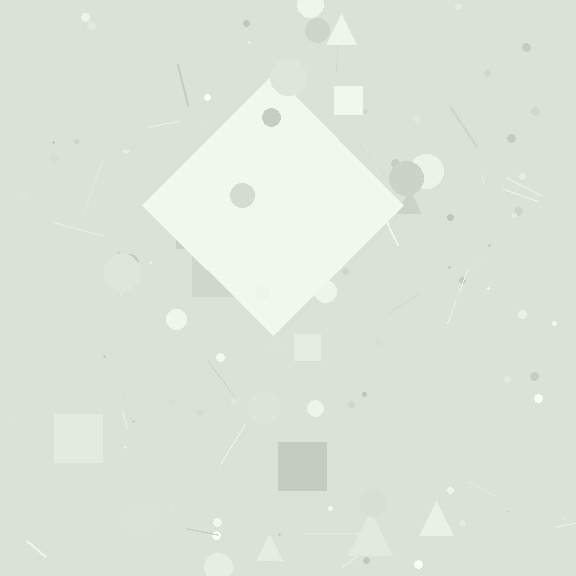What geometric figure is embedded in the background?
A diamond is embedded in the background.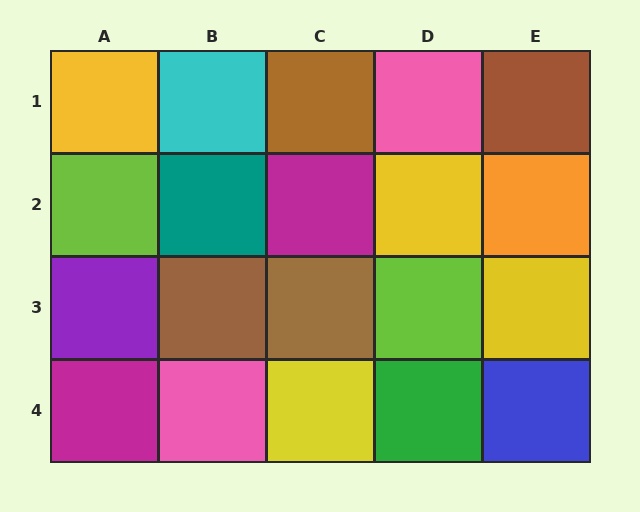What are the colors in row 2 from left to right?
Lime, teal, magenta, yellow, orange.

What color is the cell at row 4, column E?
Blue.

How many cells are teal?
1 cell is teal.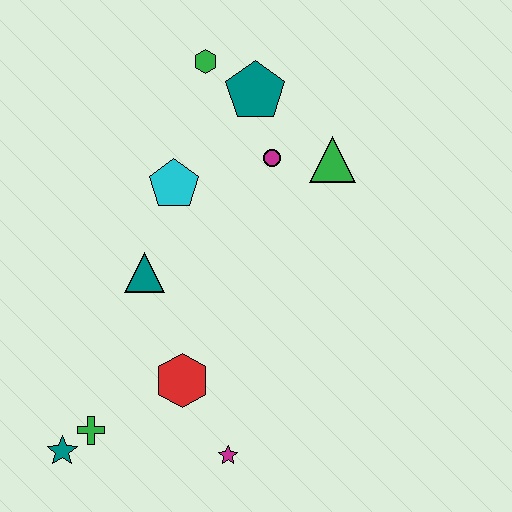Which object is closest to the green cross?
The teal star is closest to the green cross.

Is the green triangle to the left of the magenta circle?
No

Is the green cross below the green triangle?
Yes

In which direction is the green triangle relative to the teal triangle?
The green triangle is to the right of the teal triangle.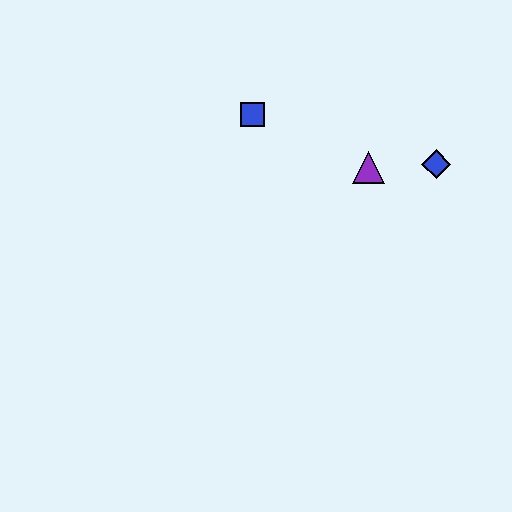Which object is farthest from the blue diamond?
The blue square is farthest from the blue diamond.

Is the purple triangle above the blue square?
No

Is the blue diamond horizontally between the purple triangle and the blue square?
No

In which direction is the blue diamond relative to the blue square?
The blue diamond is to the right of the blue square.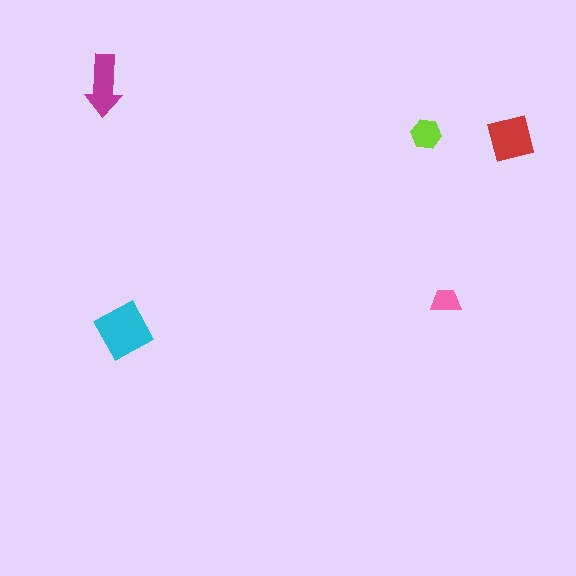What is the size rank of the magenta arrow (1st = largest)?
3rd.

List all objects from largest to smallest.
The cyan diamond, the red square, the magenta arrow, the lime hexagon, the pink trapezoid.